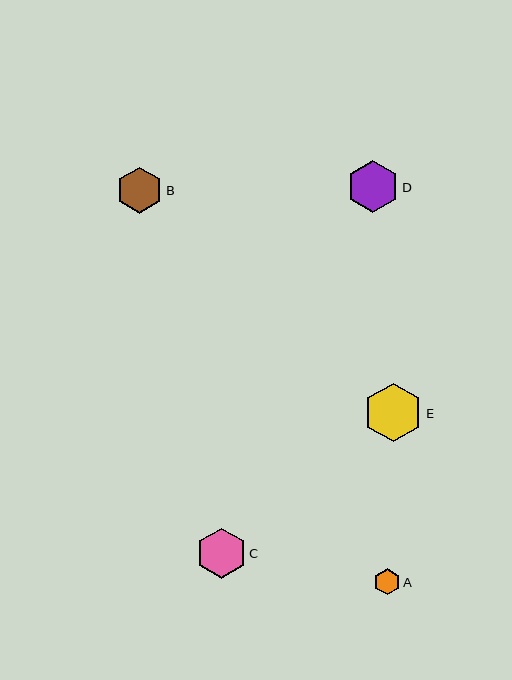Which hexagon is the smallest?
Hexagon A is the smallest with a size of approximately 26 pixels.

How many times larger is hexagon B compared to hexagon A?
Hexagon B is approximately 1.8 times the size of hexagon A.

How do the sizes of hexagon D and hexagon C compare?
Hexagon D and hexagon C are approximately the same size.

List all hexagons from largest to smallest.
From largest to smallest: E, D, C, B, A.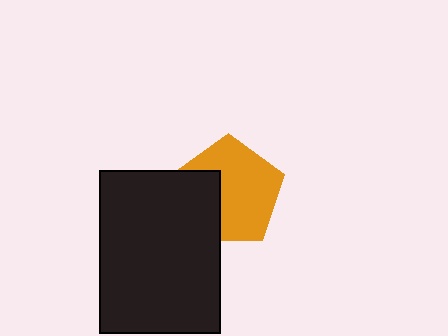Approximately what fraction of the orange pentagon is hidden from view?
Roughly 34% of the orange pentagon is hidden behind the black rectangle.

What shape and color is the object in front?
The object in front is a black rectangle.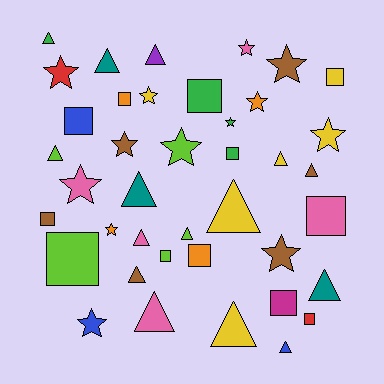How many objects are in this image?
There are 40 objects.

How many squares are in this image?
There are 12 squares.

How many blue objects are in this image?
There are 3 blue objects.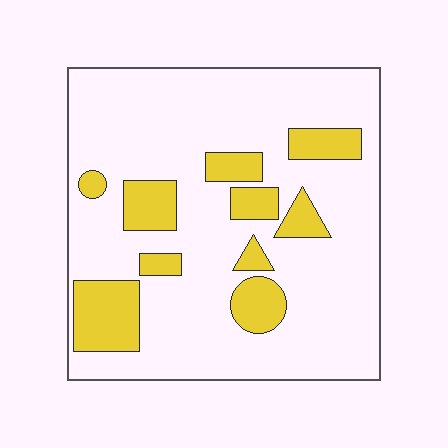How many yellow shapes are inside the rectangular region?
10.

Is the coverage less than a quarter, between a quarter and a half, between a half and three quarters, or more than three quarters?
Less than a quarter.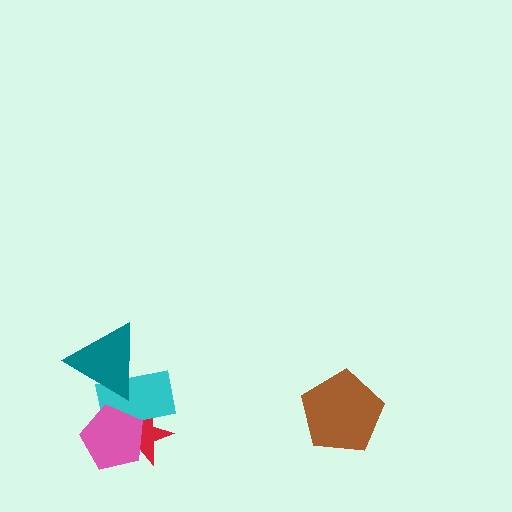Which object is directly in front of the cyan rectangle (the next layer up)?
The pink pentagon is directly in front of the cyan rectangle.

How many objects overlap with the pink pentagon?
2 objects overlap with the pink pentagon.